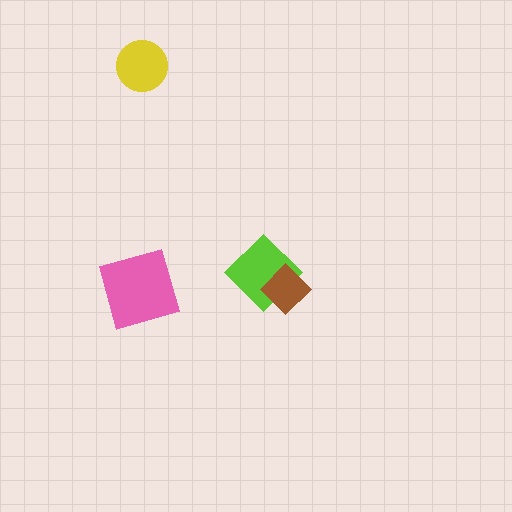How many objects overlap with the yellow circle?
0 objects overlap with the yellow circle.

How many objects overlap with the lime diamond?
1 object overlaps with the lime diamond.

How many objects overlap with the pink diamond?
0 objects overlap with the pink diamond.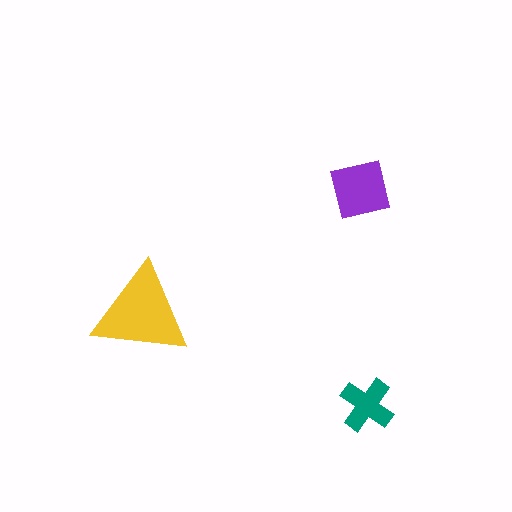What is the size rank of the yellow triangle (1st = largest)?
1st.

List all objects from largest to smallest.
The yellow triangle, the purple square, the teal cross.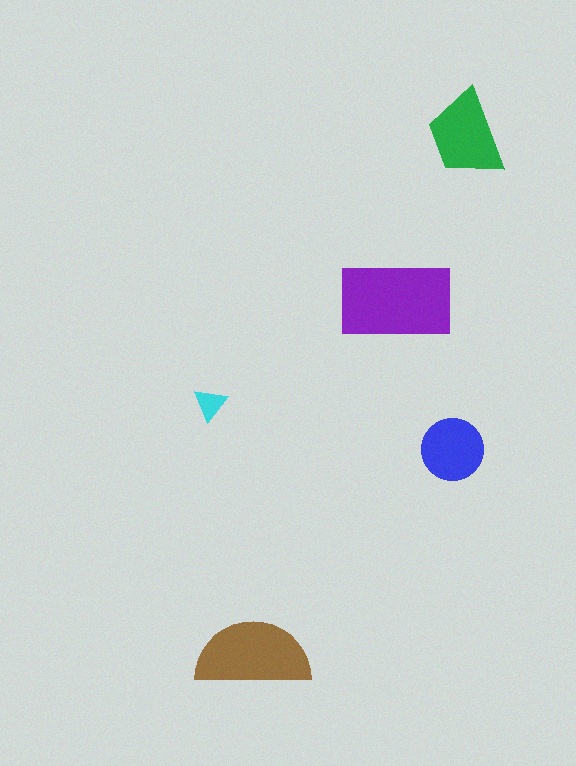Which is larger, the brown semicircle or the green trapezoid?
The brown semicircle.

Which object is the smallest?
The cyan triangle.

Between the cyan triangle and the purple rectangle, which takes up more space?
The purple rectangle.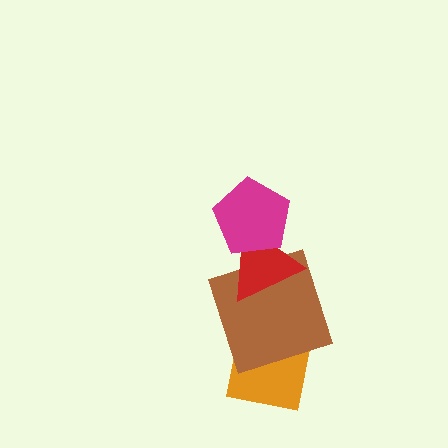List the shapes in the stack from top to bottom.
From top to bottom: the magenta pentagon, the red triangle, the brown square, the orange square.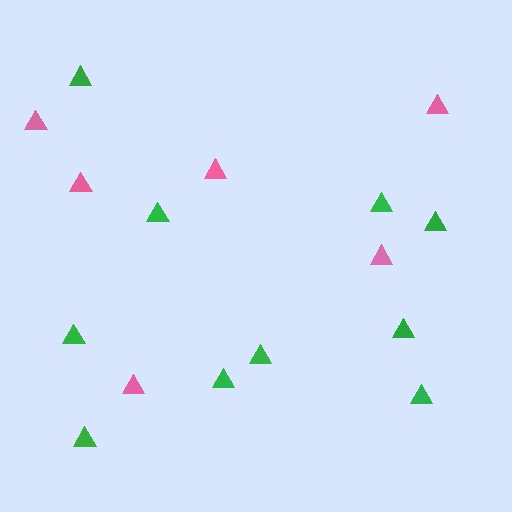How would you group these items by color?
There are 2 groups: one group of green triangles (10) and one group of pink triangles (6).